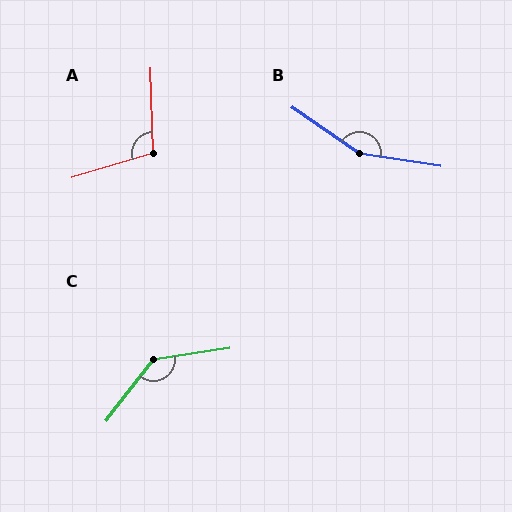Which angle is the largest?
B, at approximately 154 degrees.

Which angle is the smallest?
A, at approximately 105 degrees.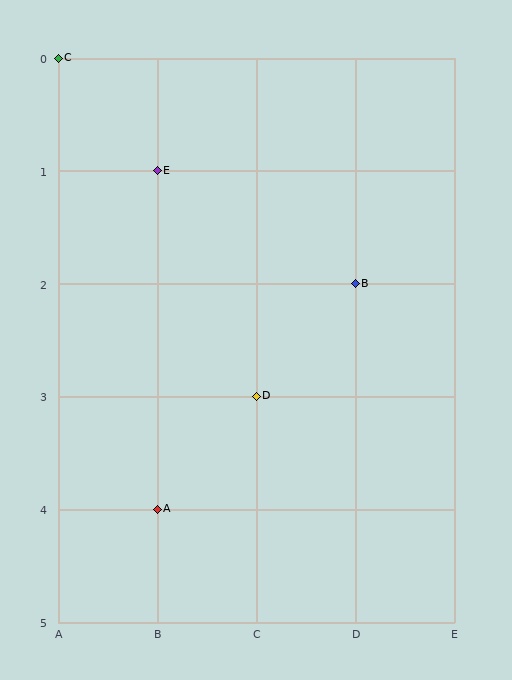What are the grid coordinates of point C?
Point C is at grid coordinates (A, 0).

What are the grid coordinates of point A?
Point A is at grid coordinates (B, 4).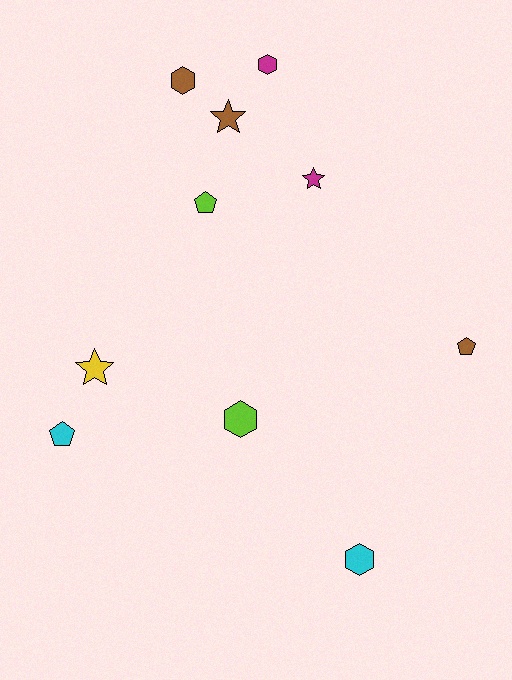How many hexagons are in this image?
There are 4 hexagons.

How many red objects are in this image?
There are no red objects.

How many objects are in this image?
There are 10 objects.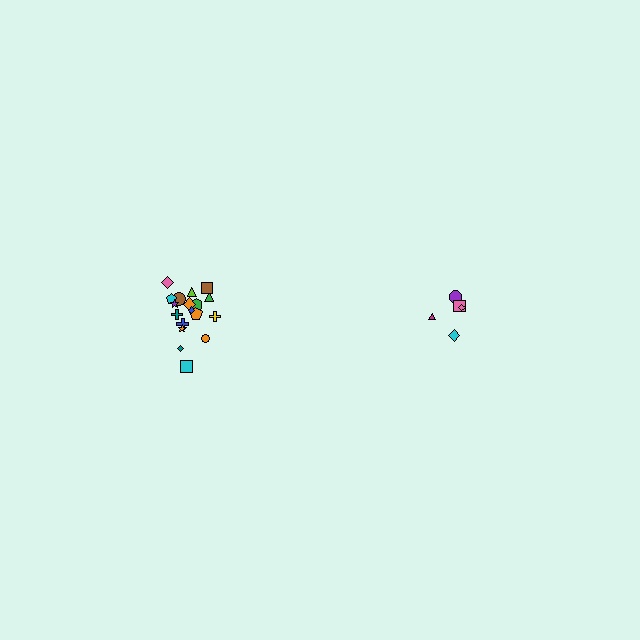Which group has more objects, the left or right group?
The left group.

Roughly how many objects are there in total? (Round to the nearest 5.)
Roughly 25 objects in total.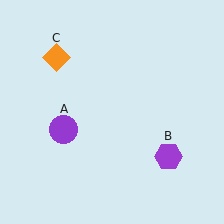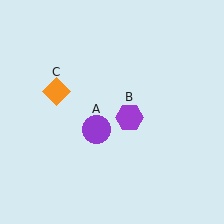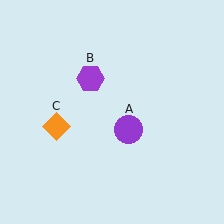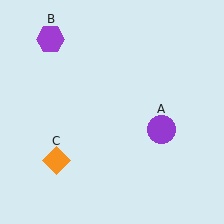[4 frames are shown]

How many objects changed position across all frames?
3 objects changed position: purple circle (object A), purple hexagon (object B), orange diamond (object C).